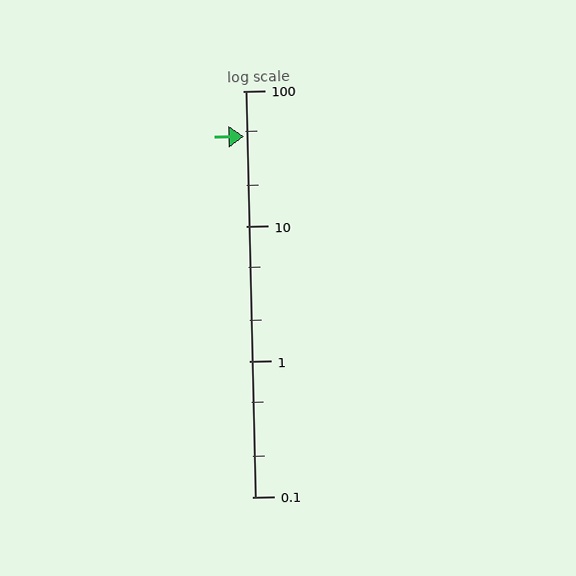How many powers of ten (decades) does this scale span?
The scale spans 3 decades, from 0.1 to 100.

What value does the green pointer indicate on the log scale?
The pointer indicates approximately 46.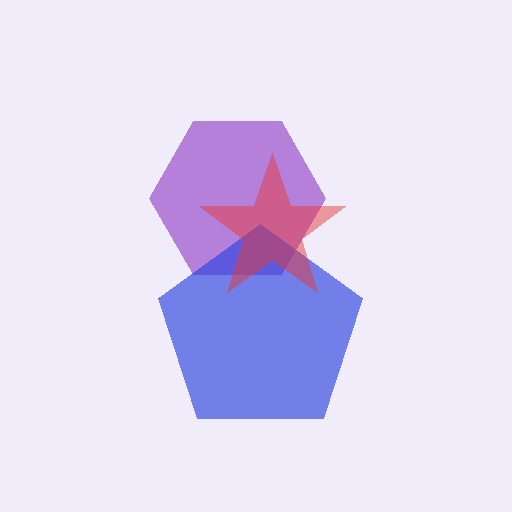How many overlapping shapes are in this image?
There are 3 overlapping shapes in the image.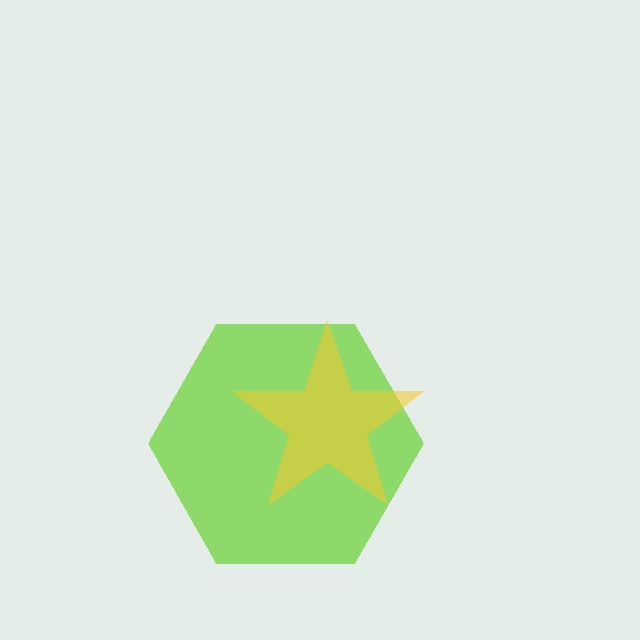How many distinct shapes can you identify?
There are 2 distinct shapes: a lime hexagon, a yellow star.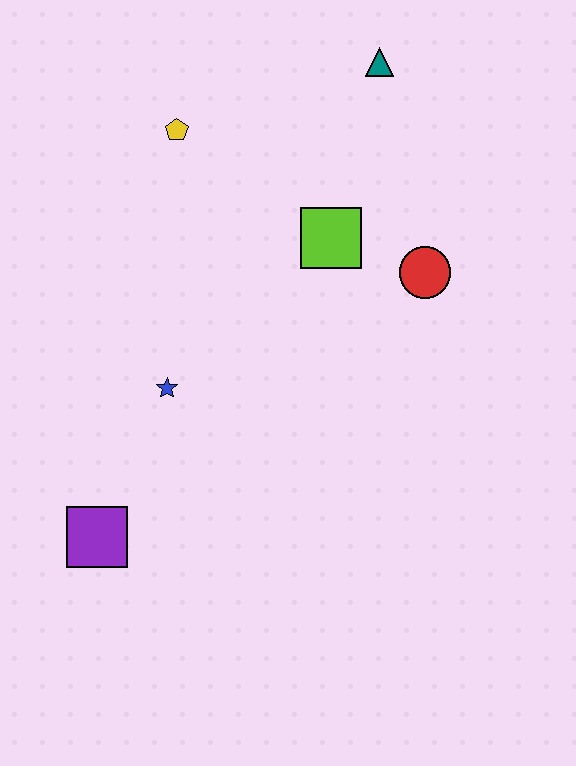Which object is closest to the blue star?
The purple square is closest to the blue star.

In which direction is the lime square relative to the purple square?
The lime square is above the purple square.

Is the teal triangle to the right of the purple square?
Yes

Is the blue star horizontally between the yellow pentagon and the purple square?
Yes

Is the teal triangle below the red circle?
No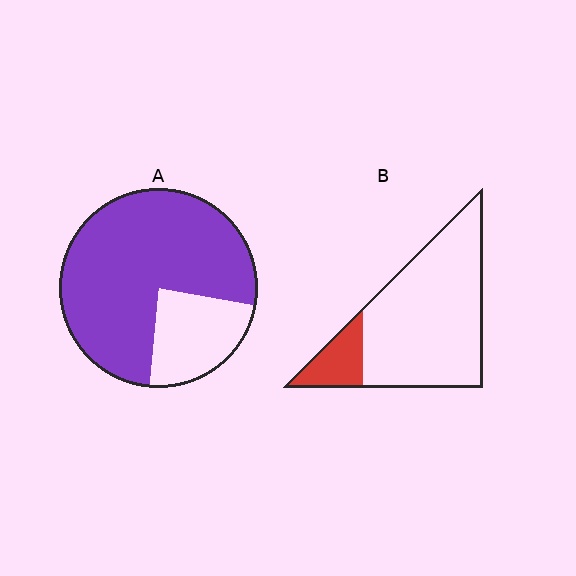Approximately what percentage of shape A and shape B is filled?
A is approximately 75% and B is approximately 15%.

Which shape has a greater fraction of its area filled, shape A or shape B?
Shape A.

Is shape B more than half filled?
No.